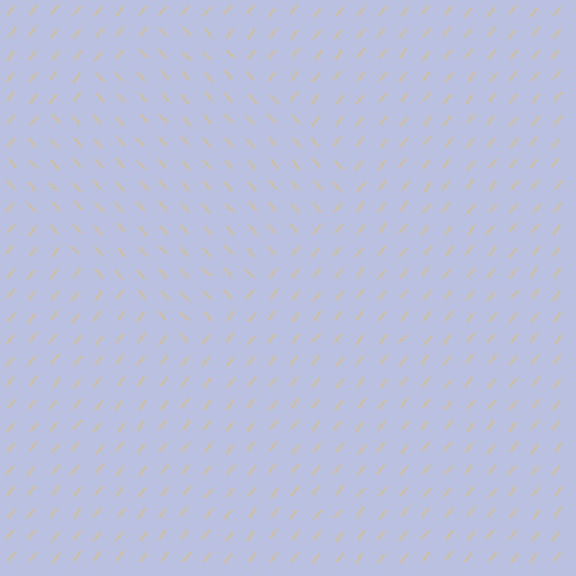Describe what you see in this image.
The image is filled with small yellow line segments. A diamond region in the image has lines oriented differently from the surrounding lines, creating a visible texture boundary.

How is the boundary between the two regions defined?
The boundary is defined purely by a change in line orientation (approximately 81 degrees difference). All lines are the same color and thickness.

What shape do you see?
I see a diamond.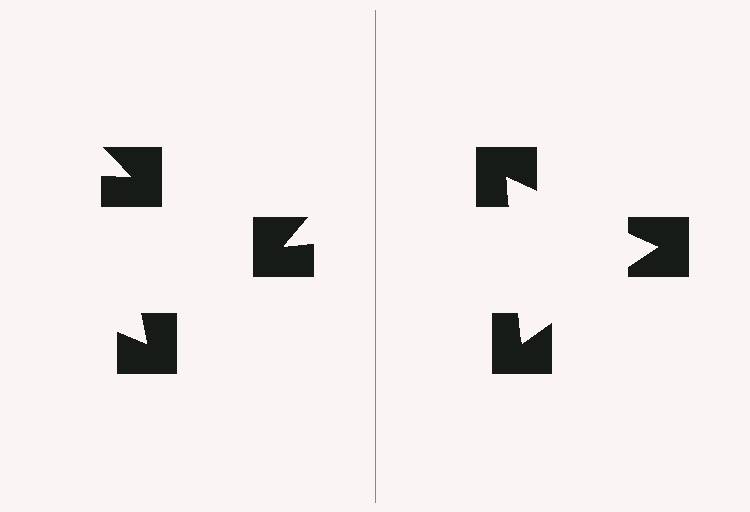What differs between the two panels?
The notched squares are positioned identically on both sides; only the wedge orientations differ. On the right they align to a triangle; on the left they are misaligned.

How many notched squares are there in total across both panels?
6 — 3 on each side.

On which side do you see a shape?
An illusory triangle appears on the right side. On the left side the wedge cuts are rotated, so no coherent shape forms.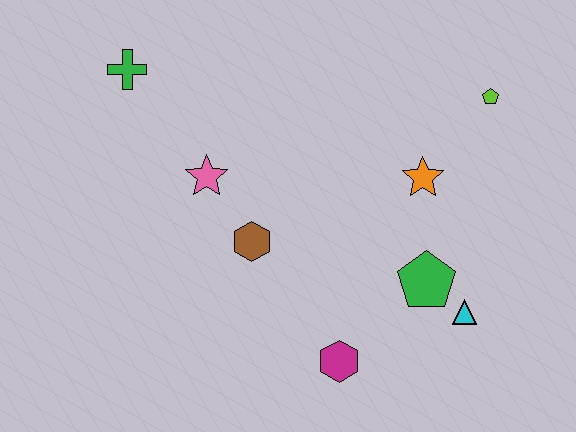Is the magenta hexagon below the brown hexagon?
Yes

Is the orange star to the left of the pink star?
No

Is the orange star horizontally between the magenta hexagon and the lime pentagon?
Yes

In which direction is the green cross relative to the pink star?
The green cross is above the pink star.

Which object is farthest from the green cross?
The cyan triangle is farthest from the green cross.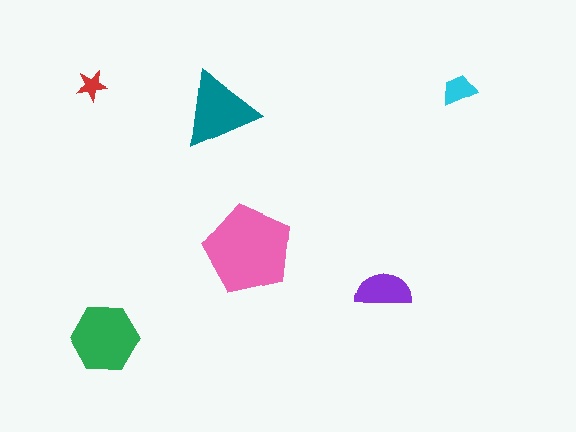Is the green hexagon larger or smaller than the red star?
Larger.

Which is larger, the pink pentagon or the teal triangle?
The pink pentagon.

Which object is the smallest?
The red star.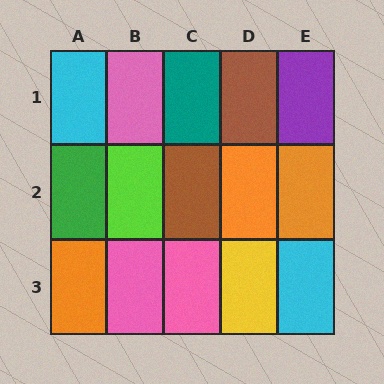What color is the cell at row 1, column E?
Purple.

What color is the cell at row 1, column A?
Cyan.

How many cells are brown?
2 cells are brown.